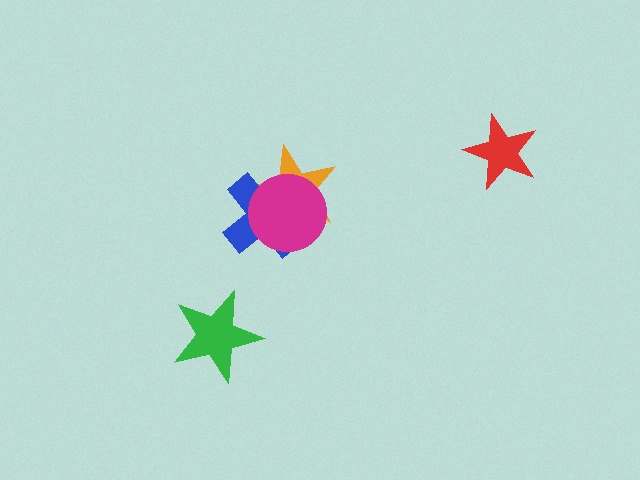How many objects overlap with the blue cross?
2 objects overlap with the blue cross.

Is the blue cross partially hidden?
Yes, it is partially covered by another shape.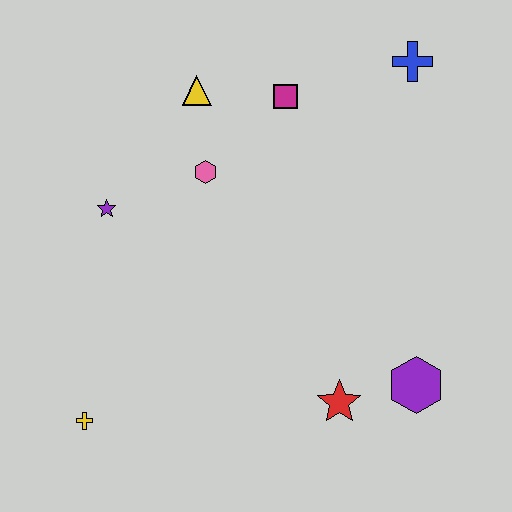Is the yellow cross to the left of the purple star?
Yes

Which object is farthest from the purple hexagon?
The yellow triangle is farthest from the purple hexagon.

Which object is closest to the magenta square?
The yellow triangle is closest to the magenta square.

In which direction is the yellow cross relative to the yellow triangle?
The yellow cross is below the yellow triangle.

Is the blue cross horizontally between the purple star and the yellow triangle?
No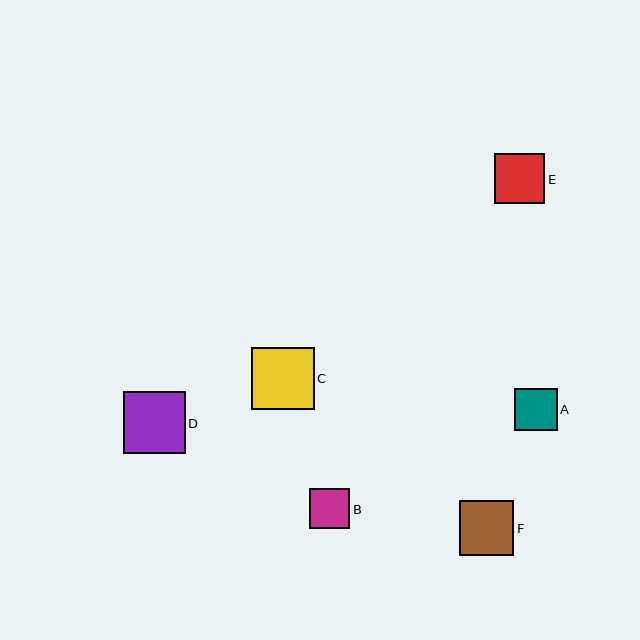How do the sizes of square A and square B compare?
Square A and square B are approximately the same size.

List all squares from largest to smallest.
From largest to smallest: C, D, F, E, A, B.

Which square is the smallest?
Square B is the smallest with a size of approximately 40 pixels.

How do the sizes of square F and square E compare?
Square F and square E are approximately the same size.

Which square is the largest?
Square C is the largest with a size of approximately 62 pixels.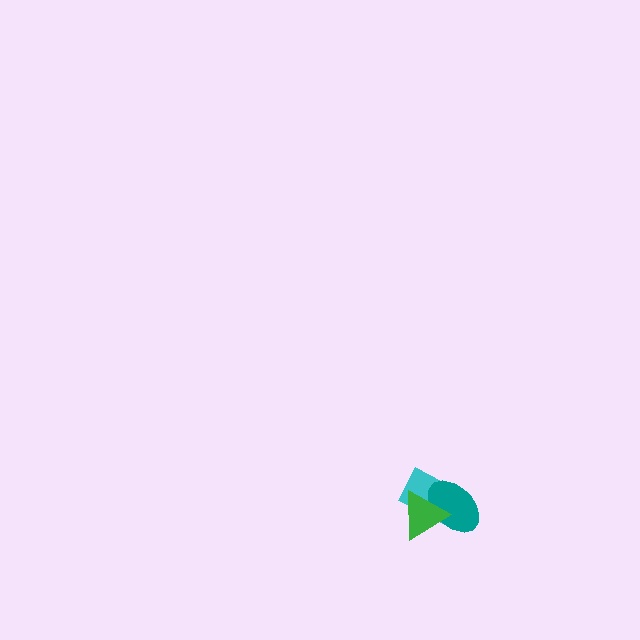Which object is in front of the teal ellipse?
The green triangle is in front of the teal ellipse.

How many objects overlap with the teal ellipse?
2 objects overlap with the teal ellipse.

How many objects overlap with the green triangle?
2 objects overlap with the green triangle.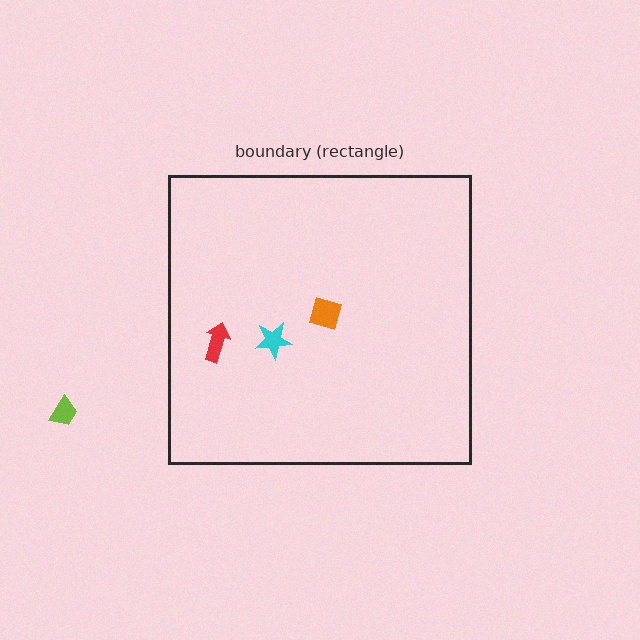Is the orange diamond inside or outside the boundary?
Inside.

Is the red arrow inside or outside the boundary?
Inside.